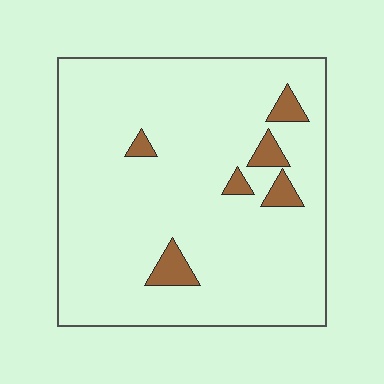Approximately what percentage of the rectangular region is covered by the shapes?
Approximately 5%.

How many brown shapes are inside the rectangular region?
6.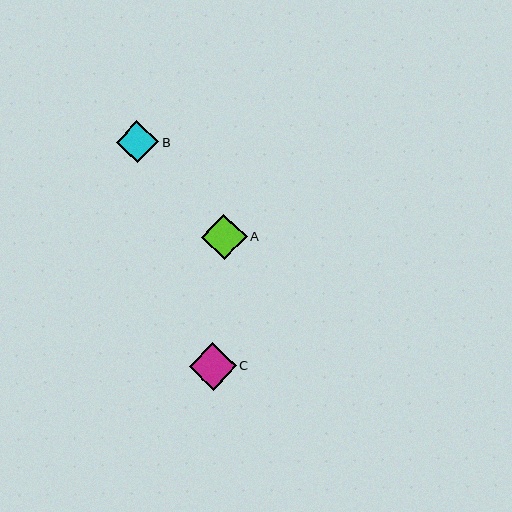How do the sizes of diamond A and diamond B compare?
Diamond A and diamond B are approximately the same size.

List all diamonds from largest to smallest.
From largest to smallest: C, A, B.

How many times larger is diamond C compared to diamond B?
Diamond C is approximately 1.1 times the size of diamond B.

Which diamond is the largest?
Diamond C is the largest with a size of approximately 47 pixels.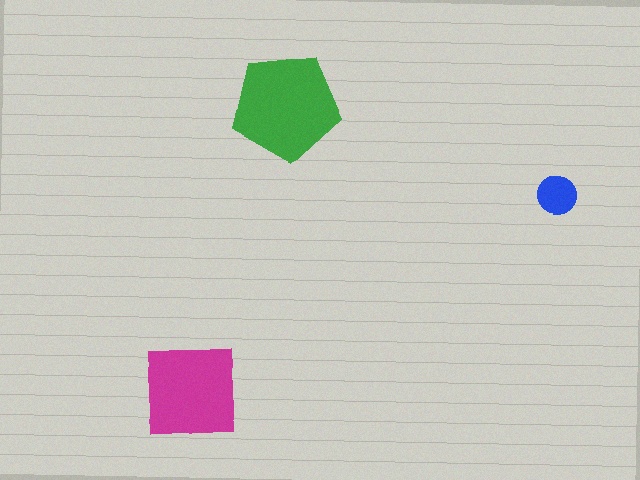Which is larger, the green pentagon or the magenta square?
The green pentagon.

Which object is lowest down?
The magenta square is bottommost.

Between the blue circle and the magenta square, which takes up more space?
The magenta square.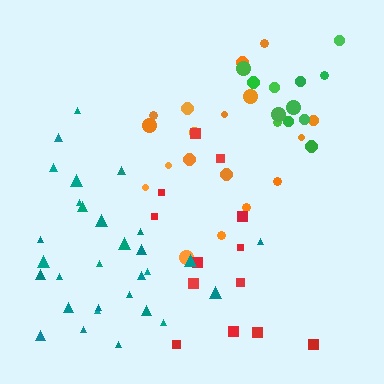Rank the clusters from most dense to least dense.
green, teal, orange, red.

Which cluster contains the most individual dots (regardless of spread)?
Teal (30).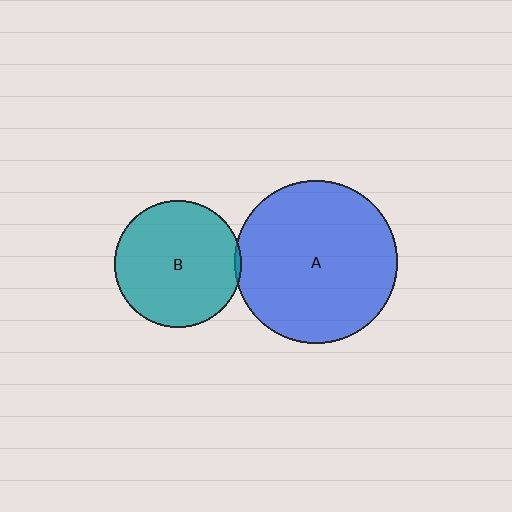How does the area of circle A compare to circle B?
Approximately 1.7 times.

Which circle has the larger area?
Circle A (blue).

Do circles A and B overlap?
Yes.